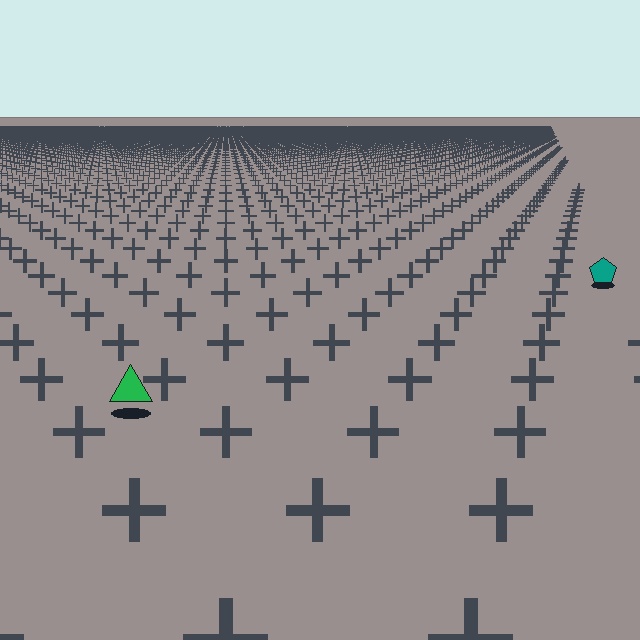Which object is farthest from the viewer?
The teal pentagon is farthest from the viewer. It appears smaller and the ground texture around it is denser.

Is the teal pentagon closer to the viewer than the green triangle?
No. The green triangle is closer — you can tell from the texture gradient: the ground texture is coarser near it.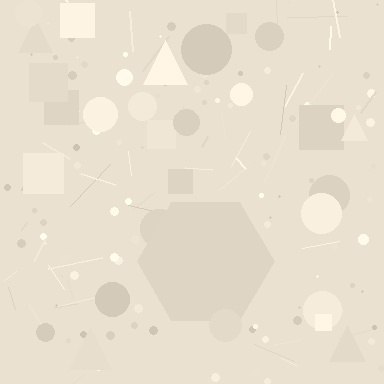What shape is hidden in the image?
A hexagon is hidden in the image.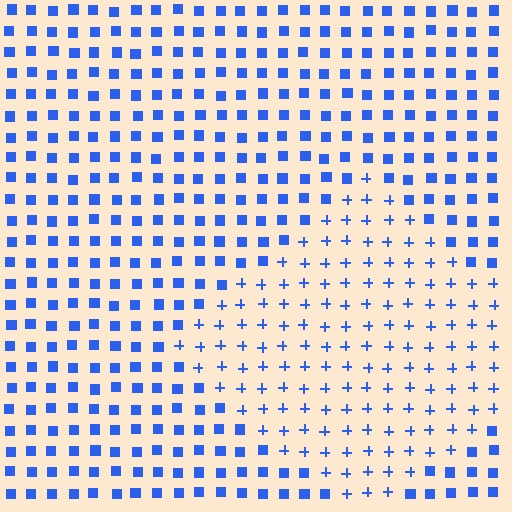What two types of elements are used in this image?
The image uses plus signs inside the diamond region and squares outside it.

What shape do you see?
I see a diamond.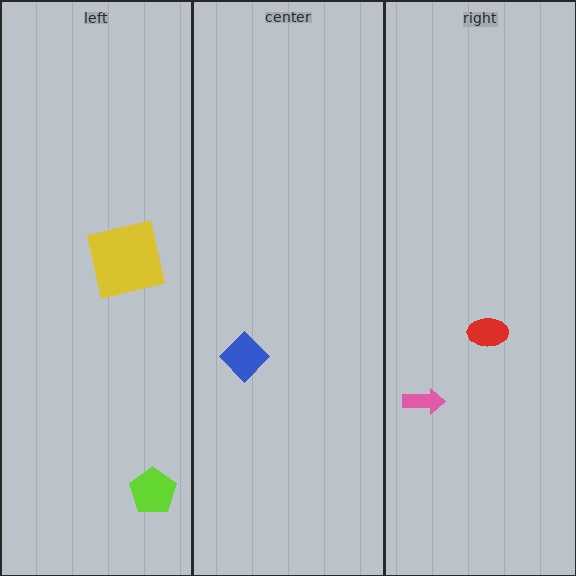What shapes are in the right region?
The red ellipse, the pink arrow.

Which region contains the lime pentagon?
The left region.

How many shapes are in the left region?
2.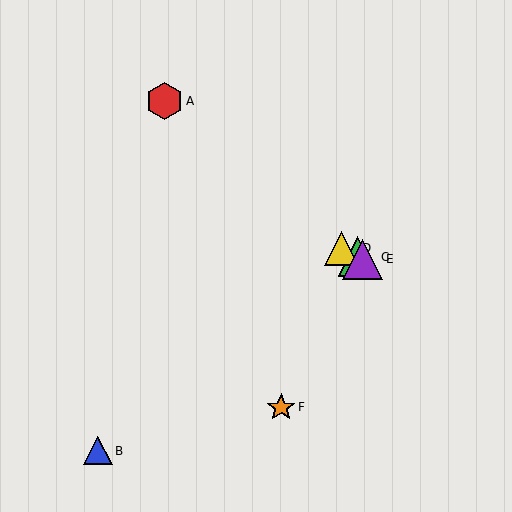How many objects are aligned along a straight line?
3 objects (C, D, E) are aligned along a straight line.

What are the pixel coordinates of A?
Object A is at (165, 101).